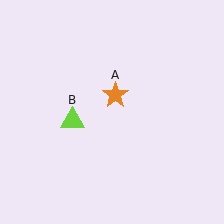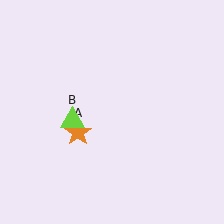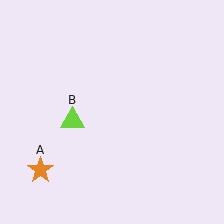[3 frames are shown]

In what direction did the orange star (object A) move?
The orange star (object A) moved down and to the left.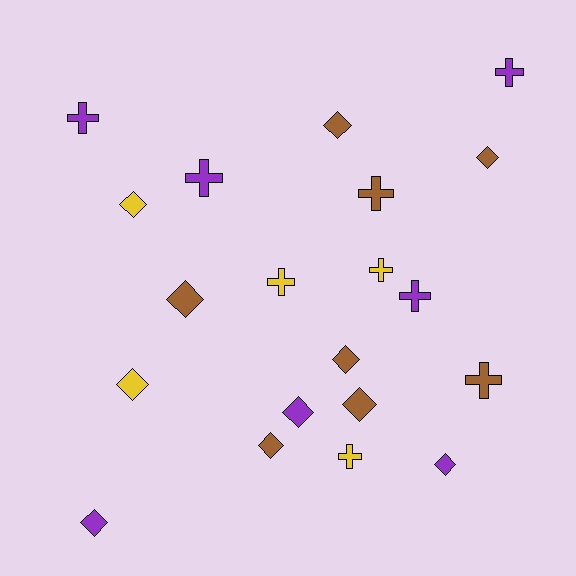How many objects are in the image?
There are 20 objects.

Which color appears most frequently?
Brown, with 8 objects.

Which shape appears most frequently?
Diamond, with 11 objects.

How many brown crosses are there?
There are 2 brown crosses.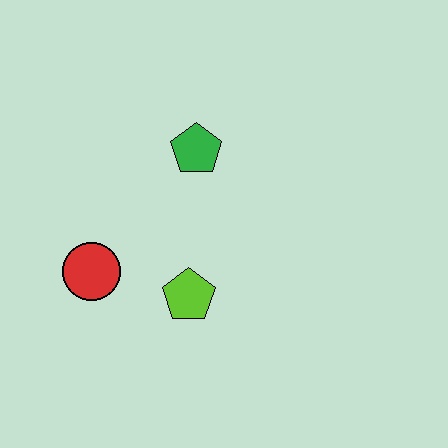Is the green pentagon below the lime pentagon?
No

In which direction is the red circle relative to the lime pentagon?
The red circle is to the left of the lime pentagon.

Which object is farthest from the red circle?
The green pentagon is farthest from the red circle.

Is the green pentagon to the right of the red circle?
Yes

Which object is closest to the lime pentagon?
The red circle is closest to the lime pentagon.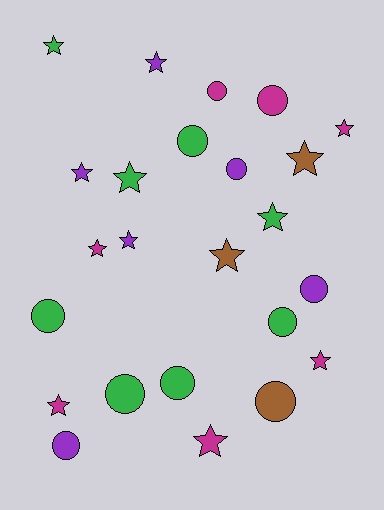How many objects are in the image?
There are 24 objects.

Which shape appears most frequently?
Star, with 13 objects.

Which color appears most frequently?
Green, with 8 objects.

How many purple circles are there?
There are 3 purple circles.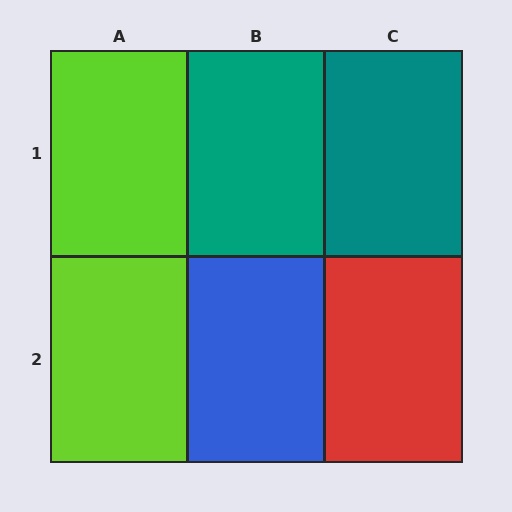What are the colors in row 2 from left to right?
Lime, blue, red.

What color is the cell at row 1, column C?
Teal.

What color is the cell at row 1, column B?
Teal.